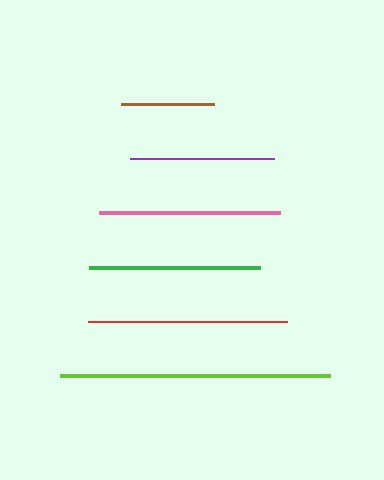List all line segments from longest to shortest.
From longest to shortest: lime, red, pink, green, purple, brown.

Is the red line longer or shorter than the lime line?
The lime line is longer than the red line.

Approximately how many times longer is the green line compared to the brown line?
The green line is approximately 1.8 times the length of the brown line.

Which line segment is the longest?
The lime line is the longest at approximately 269 pixels.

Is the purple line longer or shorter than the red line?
The red line is longer than the purple line.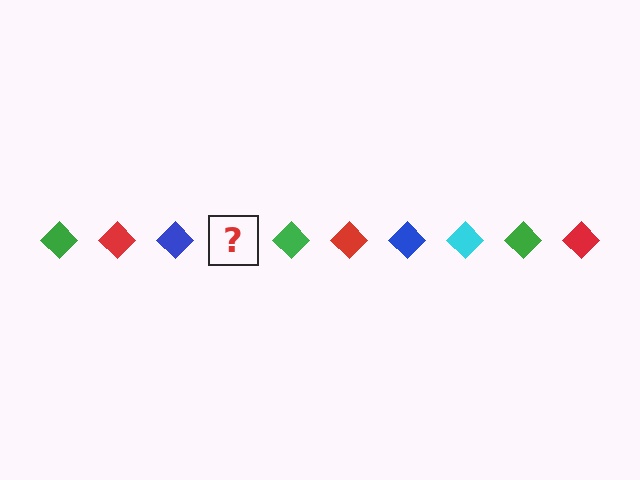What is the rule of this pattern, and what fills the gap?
The rule is that the pattern cycles through green, red, blue, cyan diamonds. The gap should be filled with a cyan diamond.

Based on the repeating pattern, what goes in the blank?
The blank should be a cyan diamond.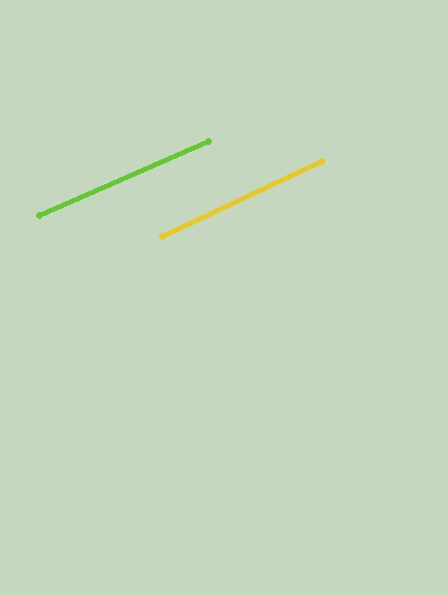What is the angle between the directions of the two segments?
Approximately 2 degrees.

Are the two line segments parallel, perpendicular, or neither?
Parallel — their directions differ by only 1.7°.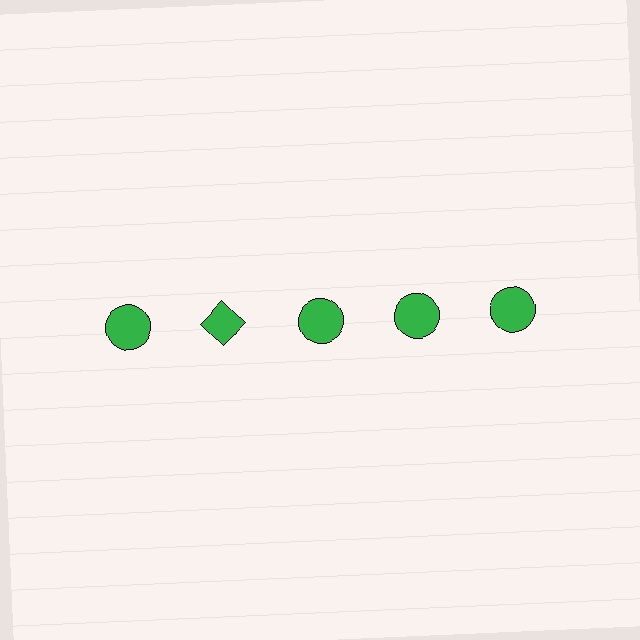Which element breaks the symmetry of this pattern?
The green diamond in the top row, second from left column breaks the symmetry. All other shapes are green circles.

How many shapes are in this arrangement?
There are 5 shapes arranged in a grid pattern.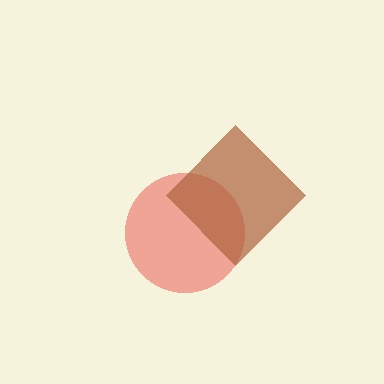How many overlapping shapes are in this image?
There are 2 overlapping shapes in the image.